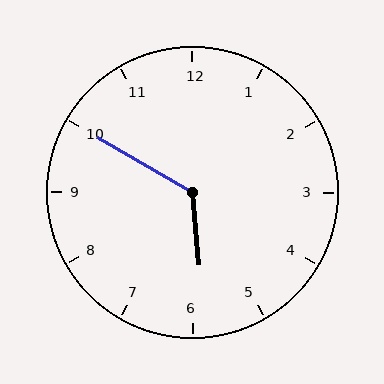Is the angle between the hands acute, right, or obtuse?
It is obtuse.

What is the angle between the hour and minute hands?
Approximately 125 degrees.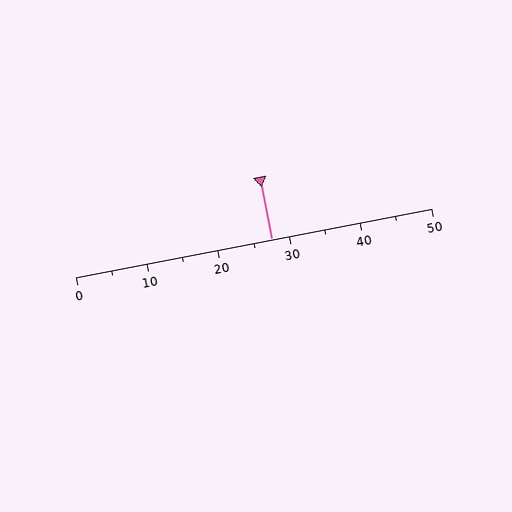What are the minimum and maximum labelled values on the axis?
The axis runs from 0 to 50.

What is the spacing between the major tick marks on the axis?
The major ticks are spaced 10 apart.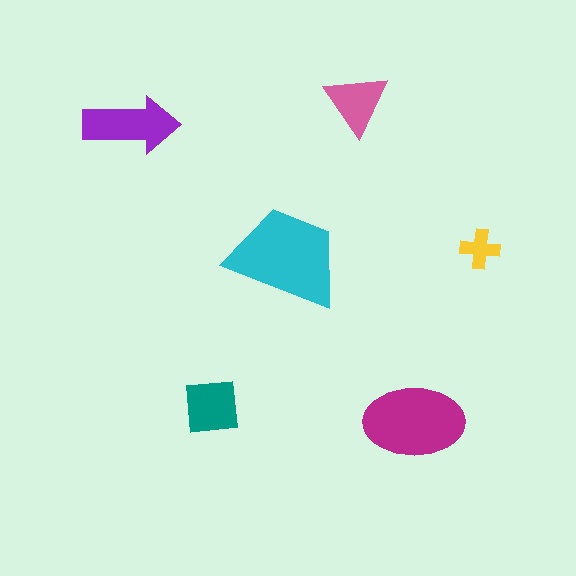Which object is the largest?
The cyan trapezoid.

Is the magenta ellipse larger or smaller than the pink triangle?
Larger.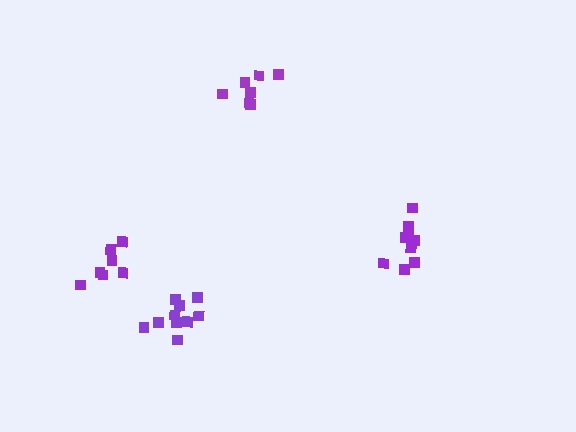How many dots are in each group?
Group 1: 7 dots, Group 2: 10 dots, Group 3: 9 dots, Group 4: 7 dots (33 total).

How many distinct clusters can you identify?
There are 4 distinct clusters.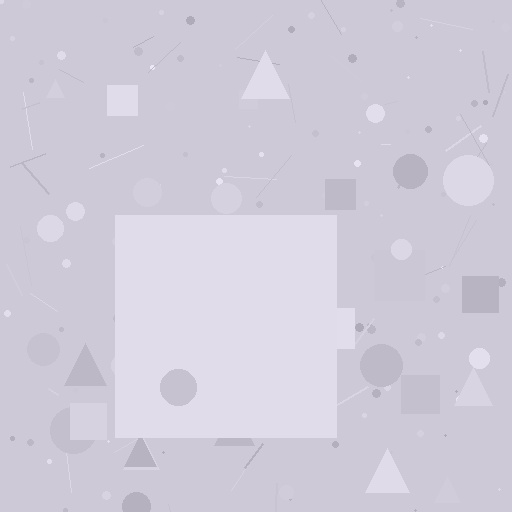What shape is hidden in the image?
A square is hidden in the image.